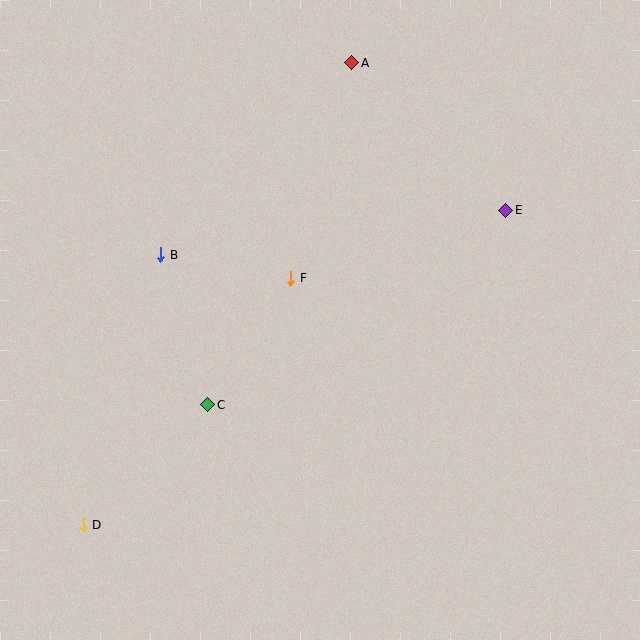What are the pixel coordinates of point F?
Point F is at (291, 278).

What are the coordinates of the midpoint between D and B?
The midpoint between D and B is at (122, 390).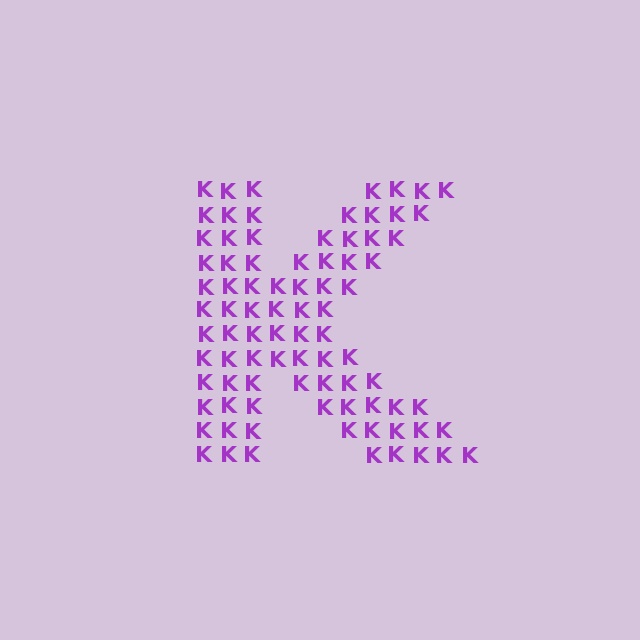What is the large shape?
The large shape is the letter K.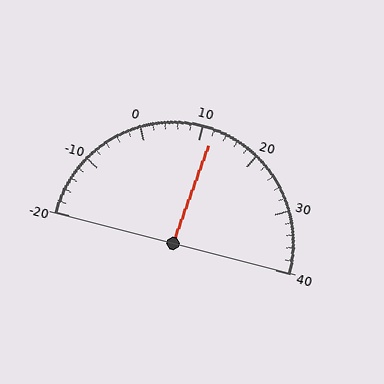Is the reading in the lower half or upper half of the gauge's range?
The reading is in the upper half of the range (-20 to 40).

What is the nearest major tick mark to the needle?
The nearest major tick mark is 10.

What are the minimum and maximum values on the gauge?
The gauge ranges from -20 to 40.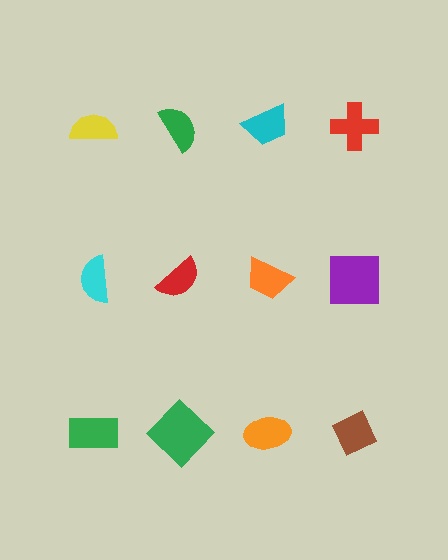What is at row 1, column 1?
A yellow semicircle.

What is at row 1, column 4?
A red cross.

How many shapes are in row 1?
4 shapes.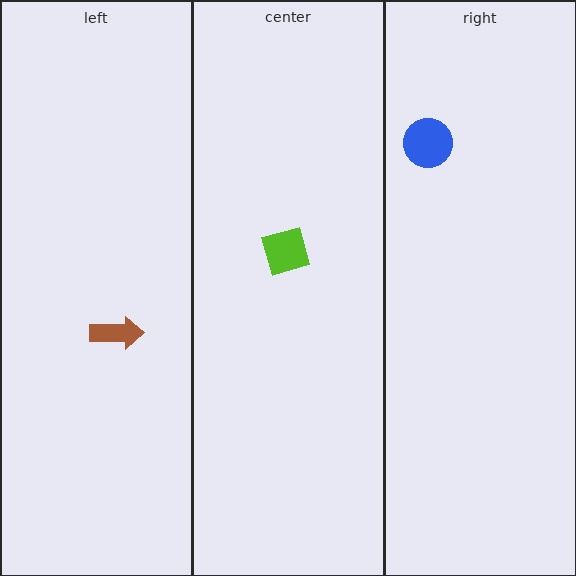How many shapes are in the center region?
1.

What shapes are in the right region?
The blue circle.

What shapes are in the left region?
The brown arrow.